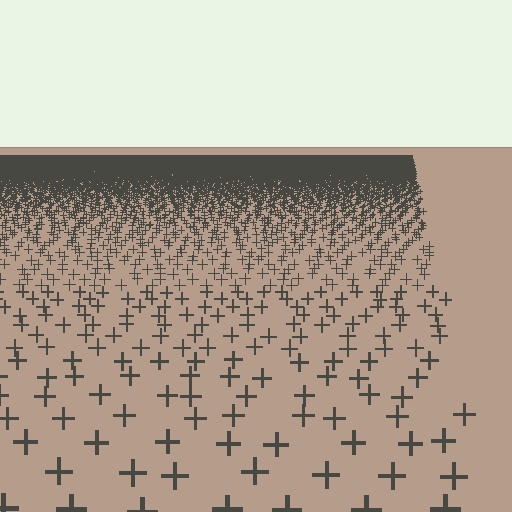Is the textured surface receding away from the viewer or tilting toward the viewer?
The surface is receding away from the viewer. Texture elements get smaller and denser toward the top.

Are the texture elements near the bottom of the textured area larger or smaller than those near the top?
Larger. Near the bottom, elements are closer to the viewer and appear at a bigger on-screen size.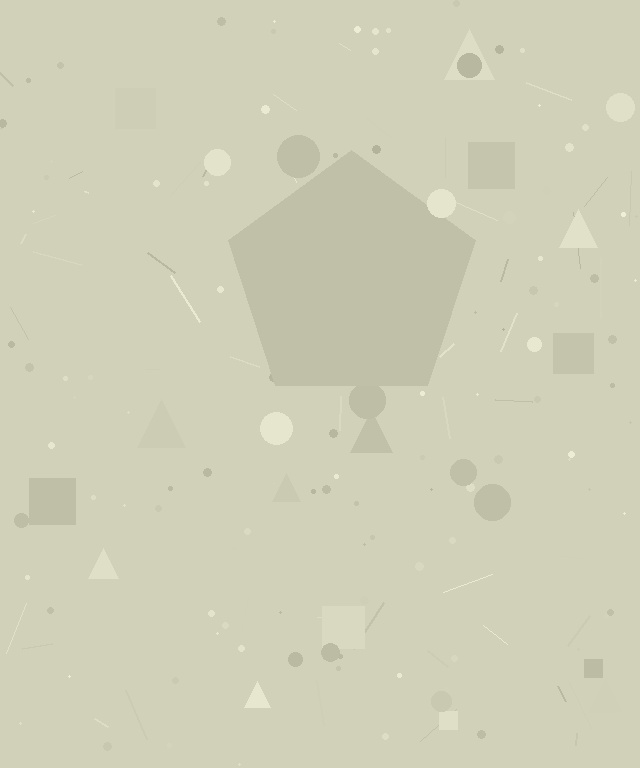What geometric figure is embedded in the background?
A pentagon is embedded in the background.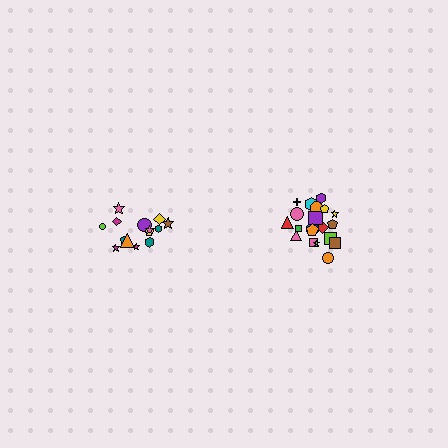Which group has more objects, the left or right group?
The right group.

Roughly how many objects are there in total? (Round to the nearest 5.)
Roughly 35 objects in total.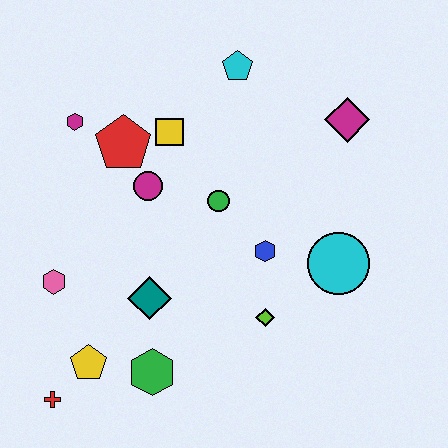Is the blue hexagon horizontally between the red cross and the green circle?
No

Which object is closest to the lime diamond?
The blue hexagon is closest to the lime diamond.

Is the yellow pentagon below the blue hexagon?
Yes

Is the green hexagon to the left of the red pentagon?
No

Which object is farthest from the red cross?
The magenta diamond is farthest from the red cross.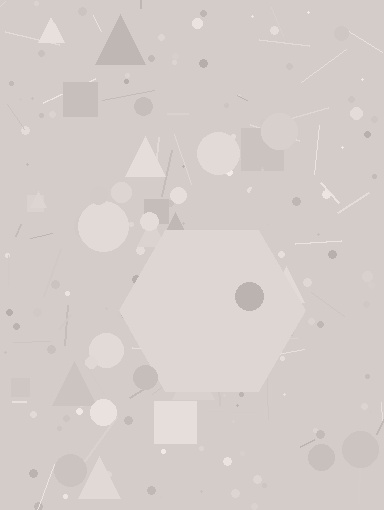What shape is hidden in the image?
A hexagon is hidden in the image.